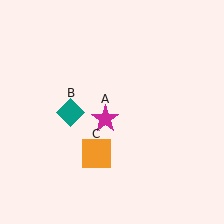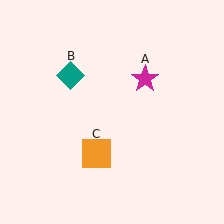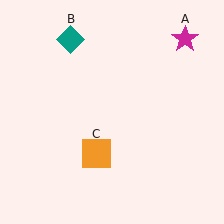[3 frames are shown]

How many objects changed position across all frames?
2 objects changed position: magenta star (object A), teal diamond (object B).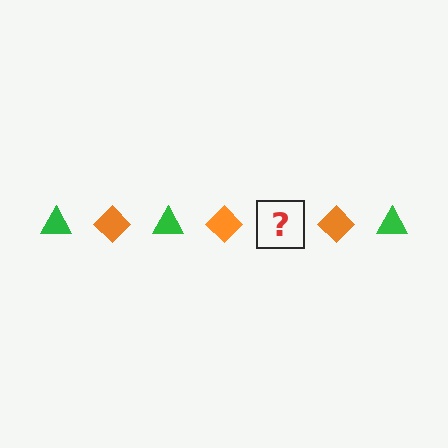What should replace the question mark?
The question mark should be replaced with a green triangle.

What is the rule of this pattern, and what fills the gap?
The rule is that the pattern alternates between green triangle and orange diamond. The gap should be filled with a green triangle.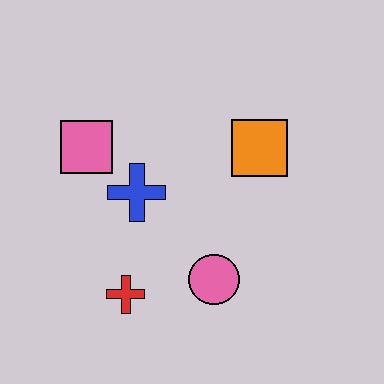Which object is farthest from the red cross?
The orange square is farthest from the red cross.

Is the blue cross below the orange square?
Yes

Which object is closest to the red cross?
The pink circle is closest to the red cross.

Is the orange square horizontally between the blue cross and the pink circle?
No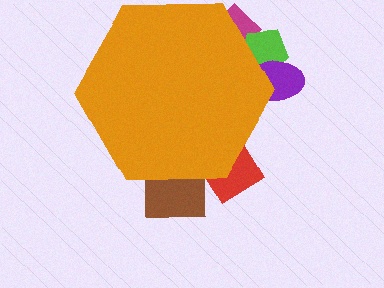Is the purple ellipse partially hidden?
Yes, the purple ellipse is partially hidden behind the orange hexagon.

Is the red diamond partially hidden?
Yes, the red diamond is partially hidden behind the orange hexagon.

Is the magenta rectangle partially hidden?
Yes, the magenta rectangle is partially hidden behind the orange hexagon.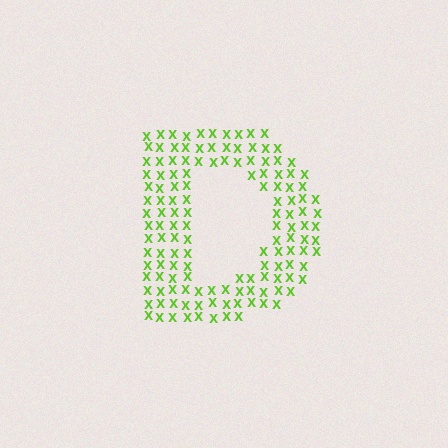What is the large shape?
The large shape is the letter D.